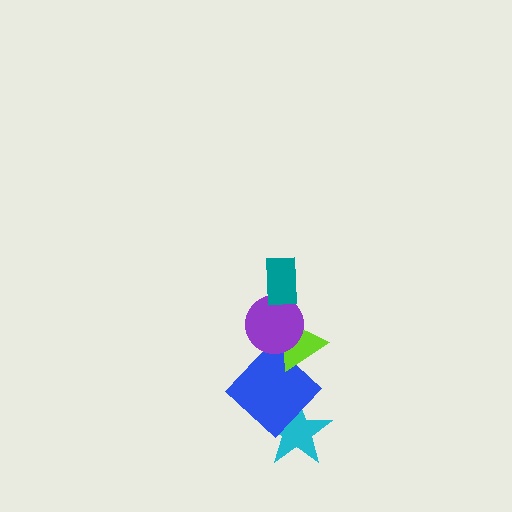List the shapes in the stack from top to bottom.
From top to bottom: the teal rectangle, the purple circle, the lime triangle, the blue diamond, the cyan star.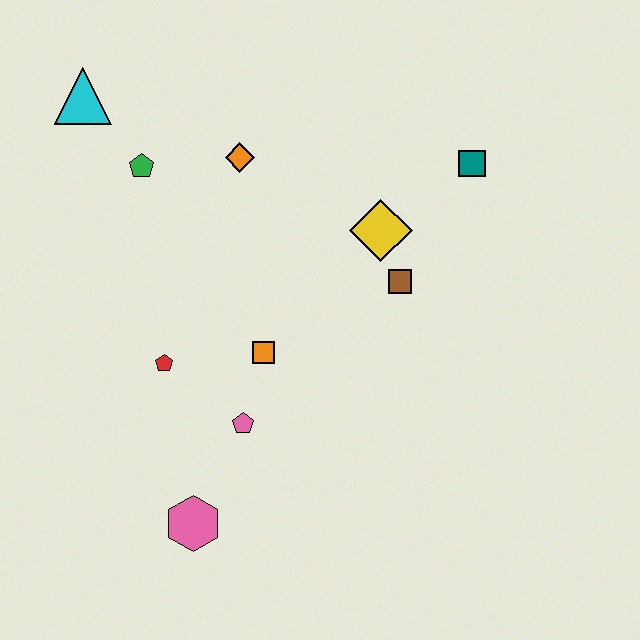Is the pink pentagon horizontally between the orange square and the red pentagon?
Yes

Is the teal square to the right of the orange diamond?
Yes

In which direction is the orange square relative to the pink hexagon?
The orange square is above the pink hexagon.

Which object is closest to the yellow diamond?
The brown square is closest to the yellow diamond.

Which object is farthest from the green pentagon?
The pink hexagon is farthest from the green pentagon.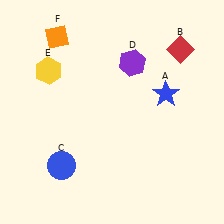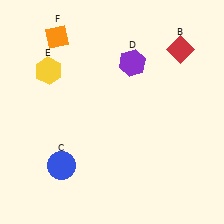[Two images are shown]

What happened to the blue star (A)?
The blue star (A) was removed in Image 2. It was in the top-right area of Image 1.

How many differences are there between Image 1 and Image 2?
There is 1 difference between the two images.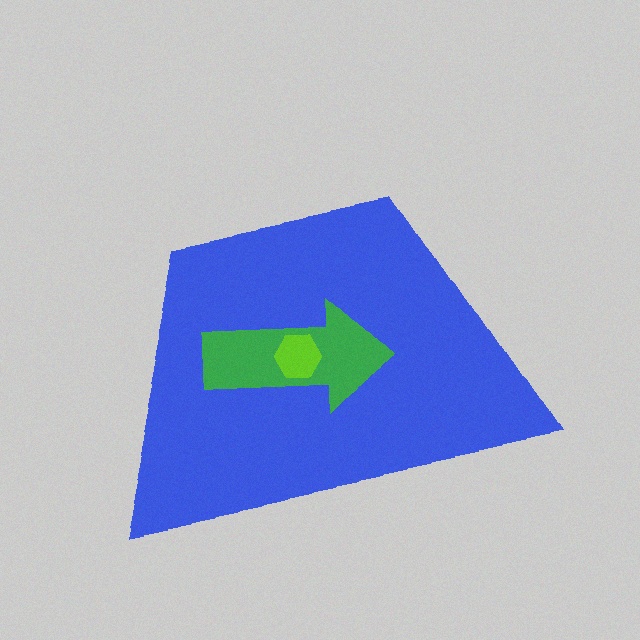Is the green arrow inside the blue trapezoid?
Yes.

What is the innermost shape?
The lime hexagon.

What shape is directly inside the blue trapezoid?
The green arrow.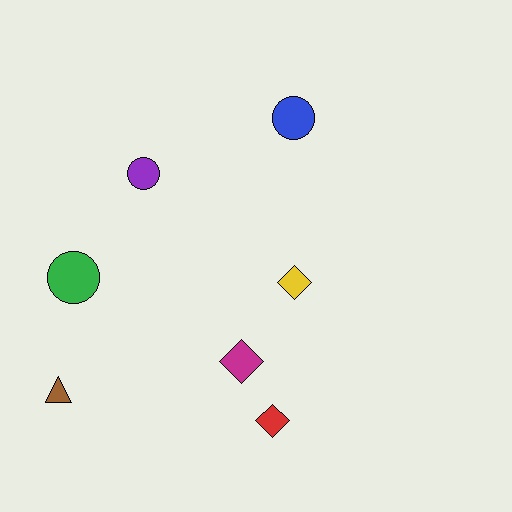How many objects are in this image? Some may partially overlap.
There are 7 objects.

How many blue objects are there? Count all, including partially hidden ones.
There is 1 blue object.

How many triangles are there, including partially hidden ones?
There is 1 triangle.